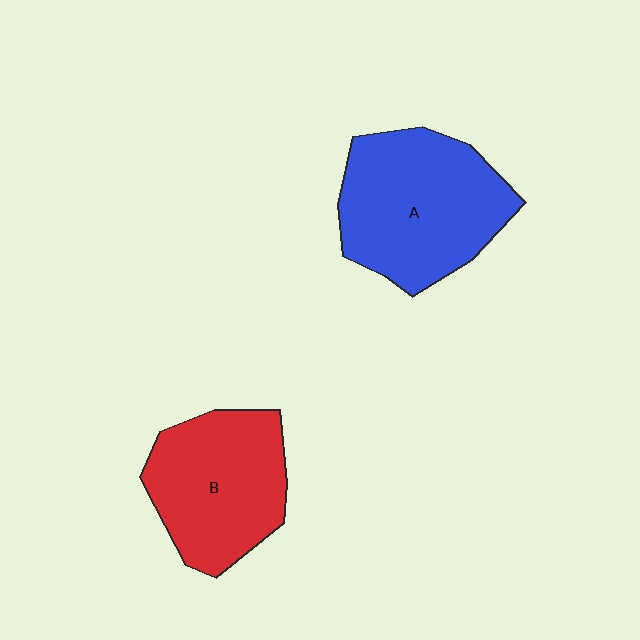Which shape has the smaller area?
Shape B (red).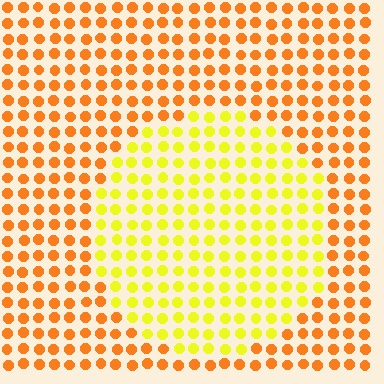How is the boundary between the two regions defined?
The boundary is defined purely by a slight shift in hue (about 37 degrees). Spacing, size, and orientation are identical on both sides.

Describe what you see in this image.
The image is filled with small orange elements in a uniform arrangement. A circle-shaped region is visible where the elements are tinted to a slightly different hue, forming a subtle color boundary.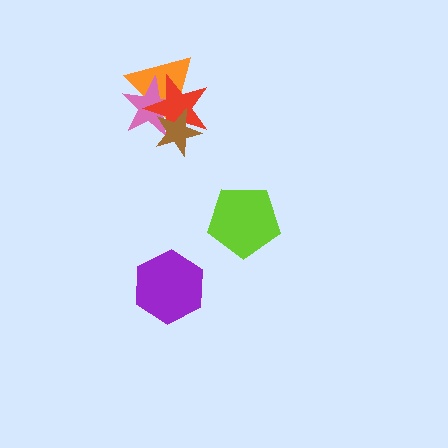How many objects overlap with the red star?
3 objects overlap with the red star.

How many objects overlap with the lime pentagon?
0 objects overlap with the lime pentagon.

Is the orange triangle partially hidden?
Yes, it is partially covered by another shape.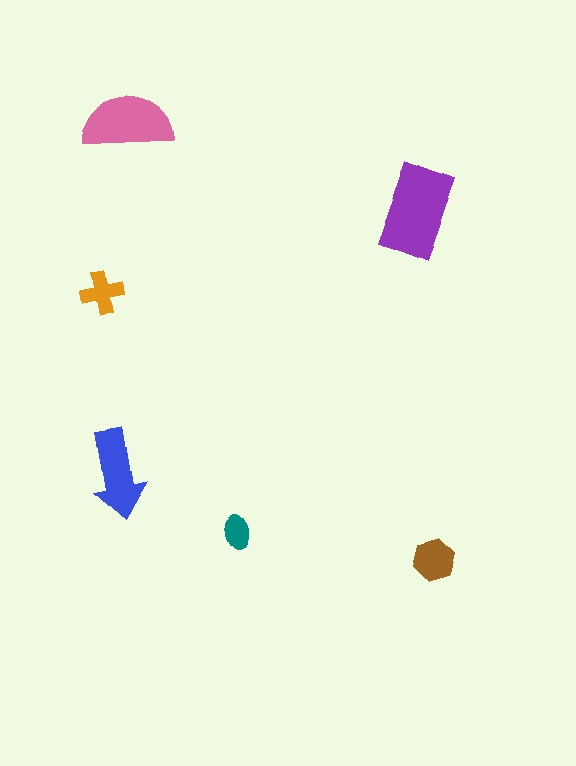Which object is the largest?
The purple rectangle.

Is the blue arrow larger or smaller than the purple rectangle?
Smaller.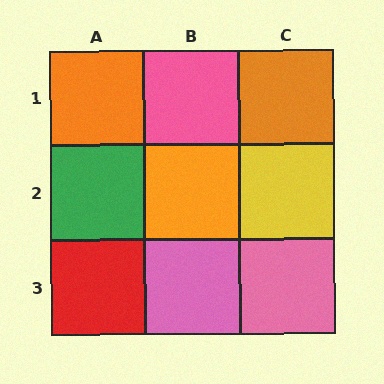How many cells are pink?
3 cells are pink.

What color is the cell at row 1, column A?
Orange.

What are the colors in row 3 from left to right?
Red, pink, pink.